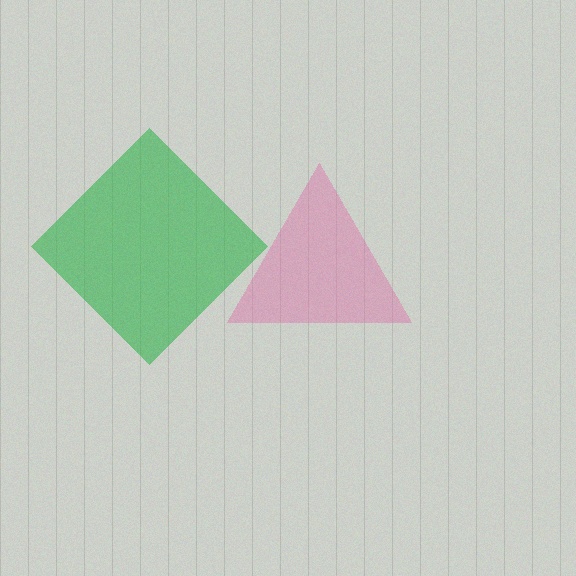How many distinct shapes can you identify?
There are 2 distinct shapes: a green diamond, a pink triangle.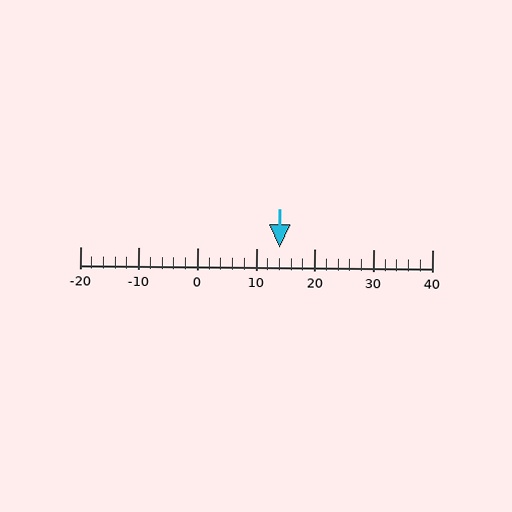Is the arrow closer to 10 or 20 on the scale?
The arrow is closer to 10.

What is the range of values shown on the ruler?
The ruler shows values from -20 to 40.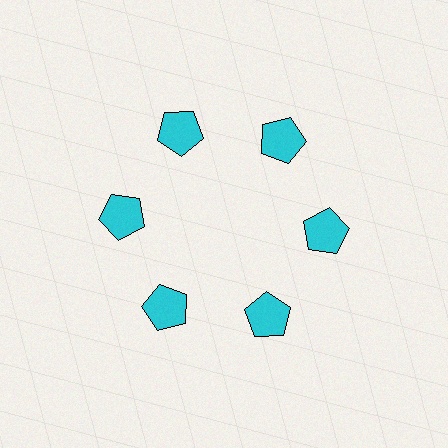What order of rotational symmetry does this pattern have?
This pattern has 6-fold rotational symmetry.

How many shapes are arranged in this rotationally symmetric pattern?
There are 6 shapes, arranged in 6 groups of 1.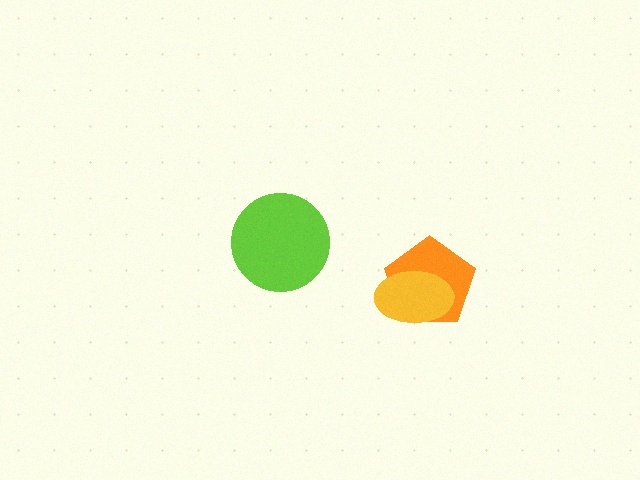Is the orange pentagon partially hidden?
Yes, it is partially covered by another shape.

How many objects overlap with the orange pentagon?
1 object overlaps with the orange pentagon.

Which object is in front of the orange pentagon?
The yellow ellipse is in front of the orange pentagon.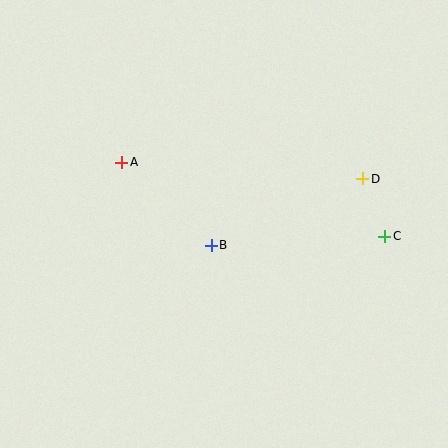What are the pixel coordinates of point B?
Point B is at (211, 245).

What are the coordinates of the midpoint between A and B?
The midpoint between A and B is at (166, 204).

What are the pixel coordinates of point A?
Point A is at (122, 162).